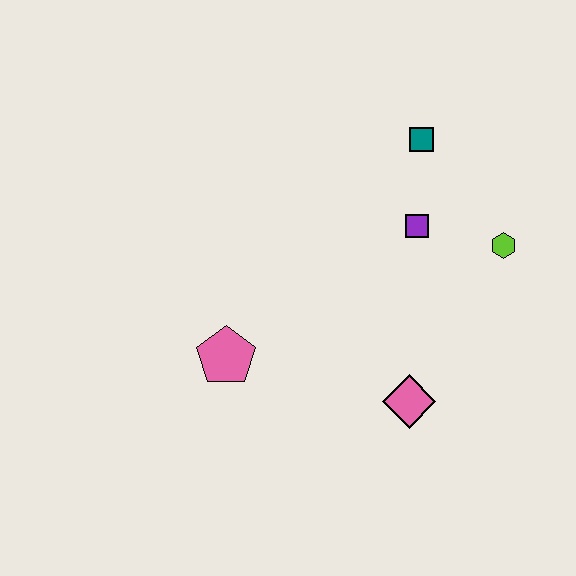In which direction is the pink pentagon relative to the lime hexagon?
The pink pentagon is to the left of the lime hexagon.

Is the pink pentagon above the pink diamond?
Yes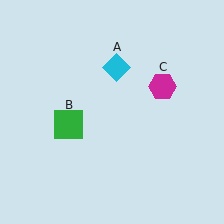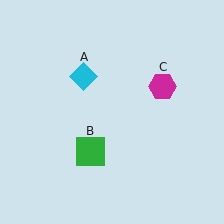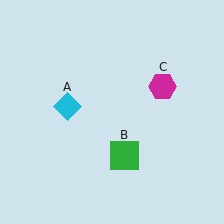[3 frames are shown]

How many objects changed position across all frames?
2 objects changed position: cyan diamond (object A), green square (object B).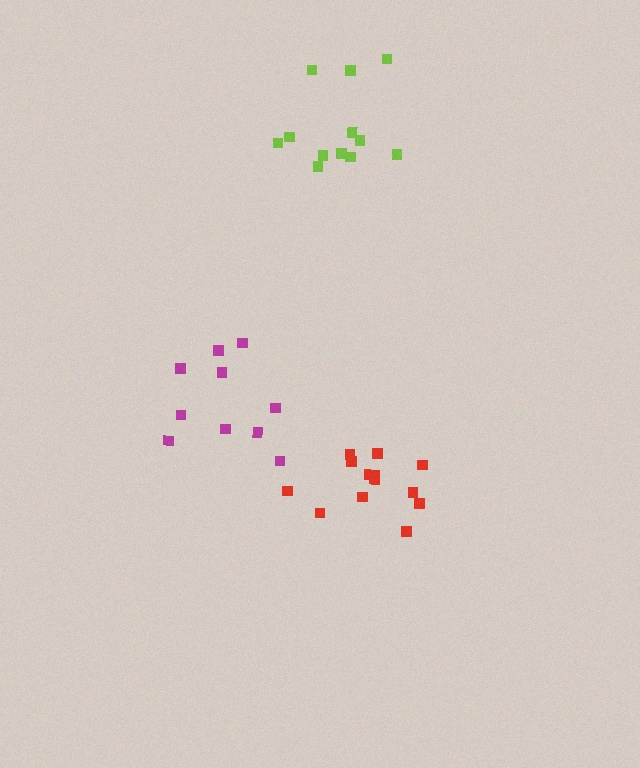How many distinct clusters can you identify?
There are 3 distinct clusters.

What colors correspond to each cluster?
The clusters are colored: red, lime, magenta.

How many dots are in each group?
Group 1: 13 dots, Group 2: 12 dots, Group 3: 10 dots (35 total).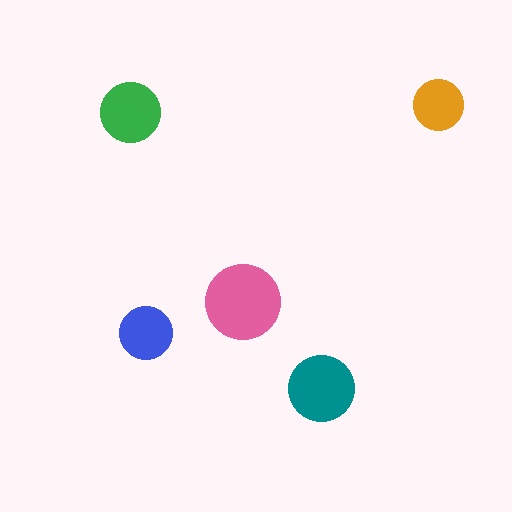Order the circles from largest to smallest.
the pink one, the teal one, the green one, the blue one, the orange one.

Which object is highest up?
The orange circle is topmost.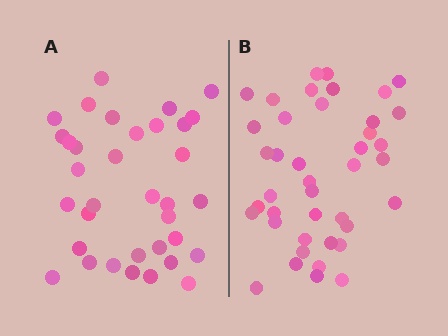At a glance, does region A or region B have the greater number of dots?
Region B (the right region) has more dots.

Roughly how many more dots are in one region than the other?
Region B has about 6 more dots than region A.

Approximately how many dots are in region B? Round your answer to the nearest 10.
About 40 dots. (The exact count is 41, which rounds to 40.)